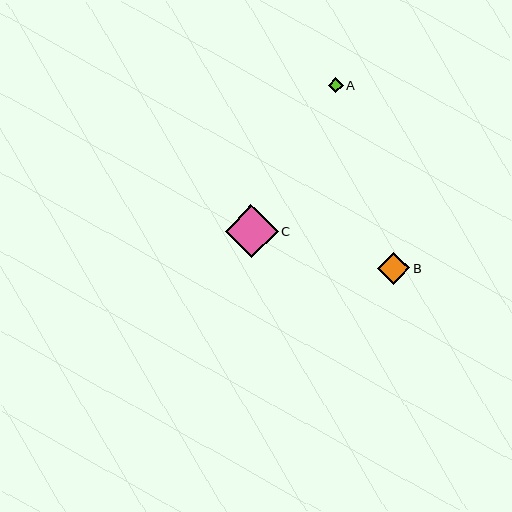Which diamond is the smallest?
Diamond A is the smallest with a size of approximately 15 pixels.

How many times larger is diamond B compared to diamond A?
Diamond B is approximately 2.1 times the size of diamond A.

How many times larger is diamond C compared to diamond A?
Diamond C is approximately 3.5 times the size of diamond A.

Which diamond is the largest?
Diamond C is the largest with a size of approximately 53 pixels.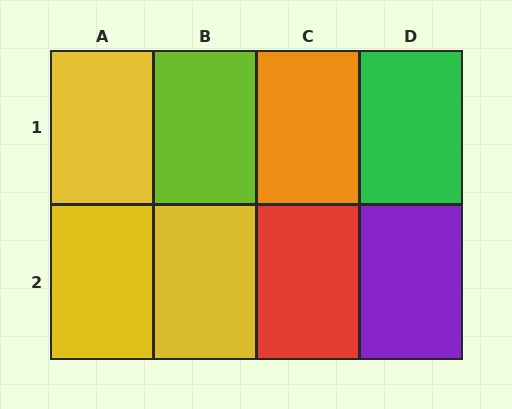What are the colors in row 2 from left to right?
Yellow, yellow, red, purple.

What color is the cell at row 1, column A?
Yellow.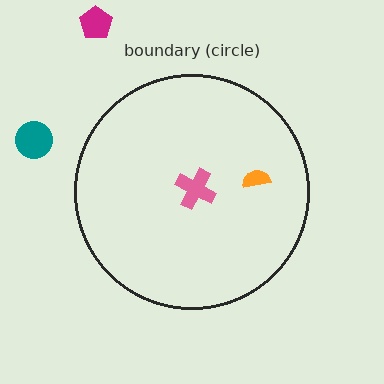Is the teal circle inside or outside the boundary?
Outside.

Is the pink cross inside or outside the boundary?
Inside.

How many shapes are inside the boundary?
2 inside, 2 outside.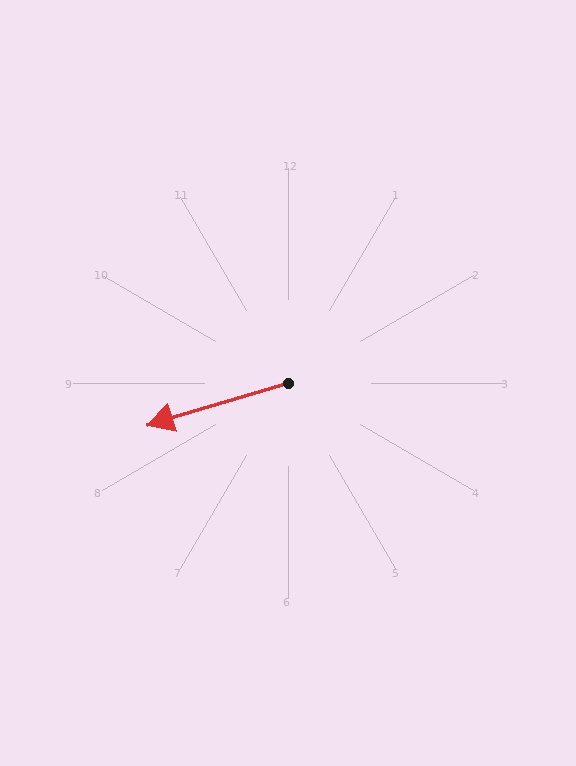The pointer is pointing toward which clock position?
Roughly 8 o'clock.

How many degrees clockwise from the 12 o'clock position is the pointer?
Approximately 253 degrees.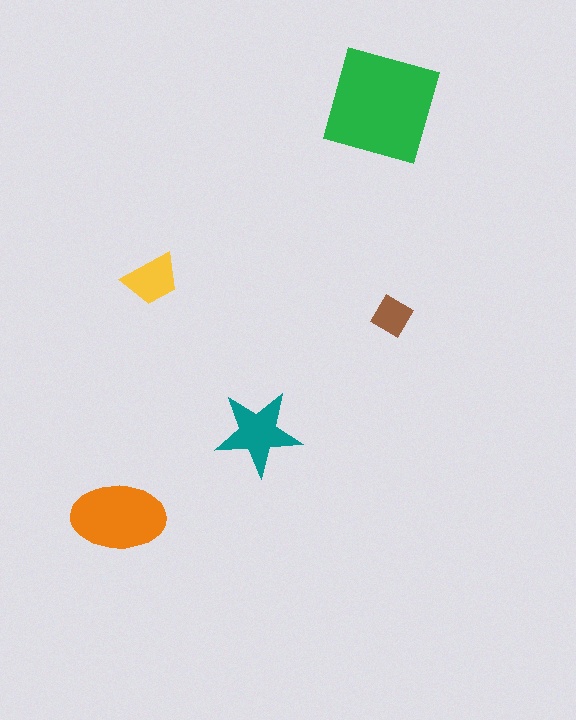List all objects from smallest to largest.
The brown diamond, the yellow trapezoid, the teal star, the orange ellipse, the green square.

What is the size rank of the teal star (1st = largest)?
3rd.